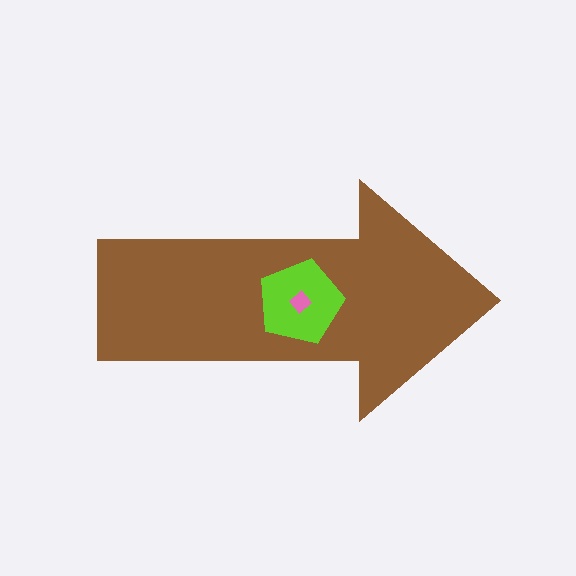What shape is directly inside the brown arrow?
The lime pentagon.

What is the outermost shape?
The brown arrow.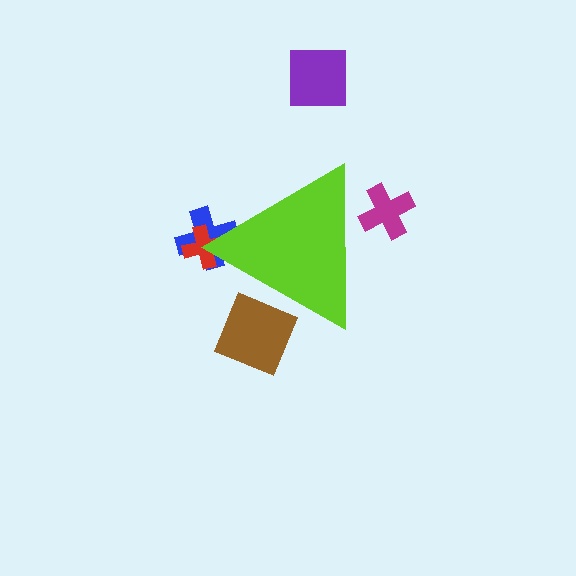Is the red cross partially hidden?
Yes, the red cross is partially hidden behind the lime triangle.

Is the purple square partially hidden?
No, the purple square is fully visible.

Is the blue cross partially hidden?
Yes, the blue cross is partially hidden behind the lime triangle.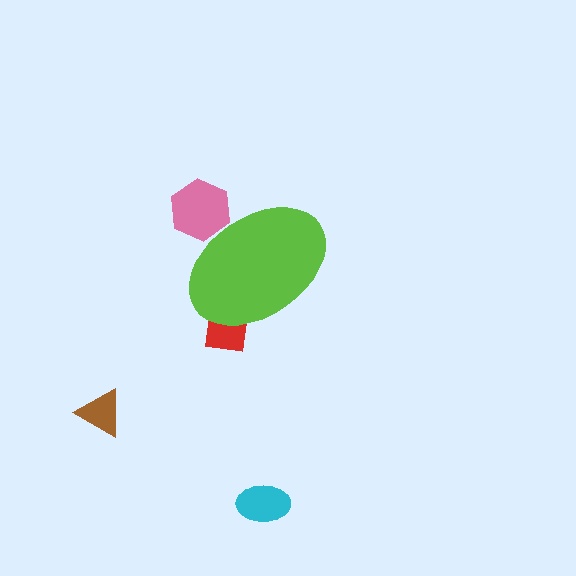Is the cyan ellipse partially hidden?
No, the cyan ellipse is fully visible.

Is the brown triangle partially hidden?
No, the brown triangle is fully visible.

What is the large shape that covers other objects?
A lime ellipse.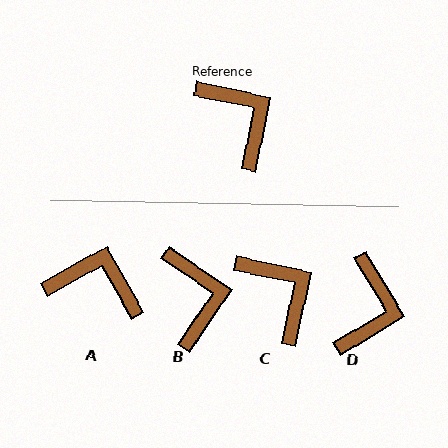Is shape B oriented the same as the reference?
No, it is off by about 22 degrees.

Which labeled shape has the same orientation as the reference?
C.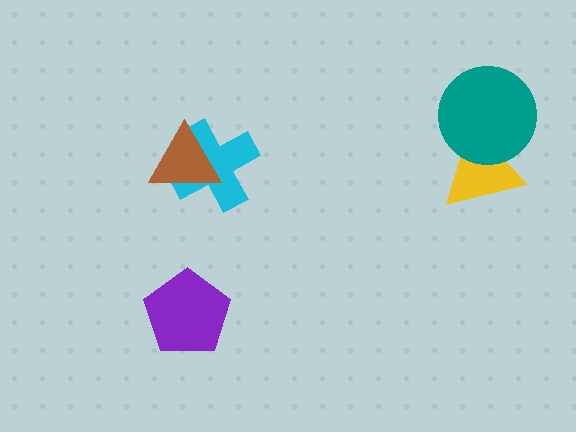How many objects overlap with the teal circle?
1 object overlaps with the teal circle.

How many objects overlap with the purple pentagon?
0 objects overlap with the purple pentagon.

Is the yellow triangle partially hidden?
Yes, it is partially covered by another shape.